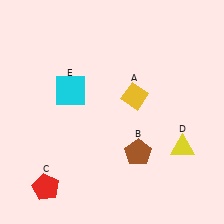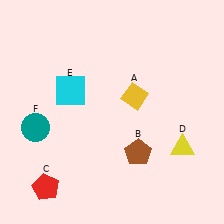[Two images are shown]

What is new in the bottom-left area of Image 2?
A teal circle (F) was added in the bottom-left area of Image 2.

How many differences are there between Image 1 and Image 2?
There is 1 difference between the two images.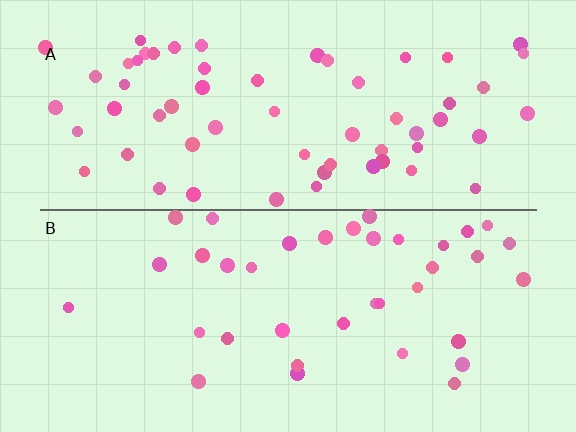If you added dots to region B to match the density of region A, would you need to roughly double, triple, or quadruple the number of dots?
Approximately double.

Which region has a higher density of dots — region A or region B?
A (the top).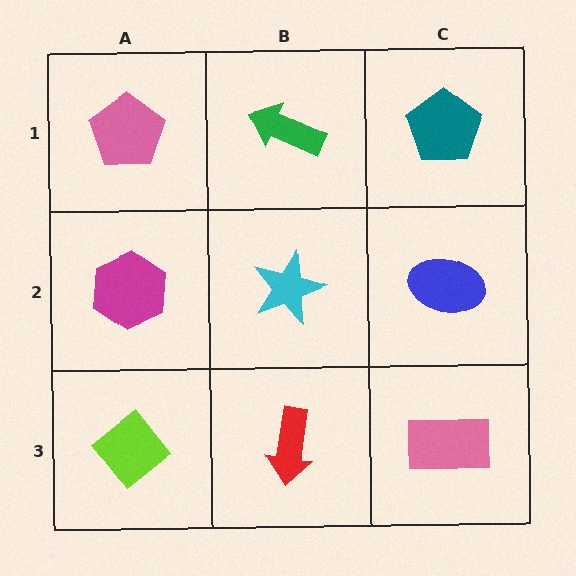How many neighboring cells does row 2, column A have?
3.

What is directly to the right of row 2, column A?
A cyan star.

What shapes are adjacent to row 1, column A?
A magenta hexagon (row 2, column A), a green arrow (row 1, column B).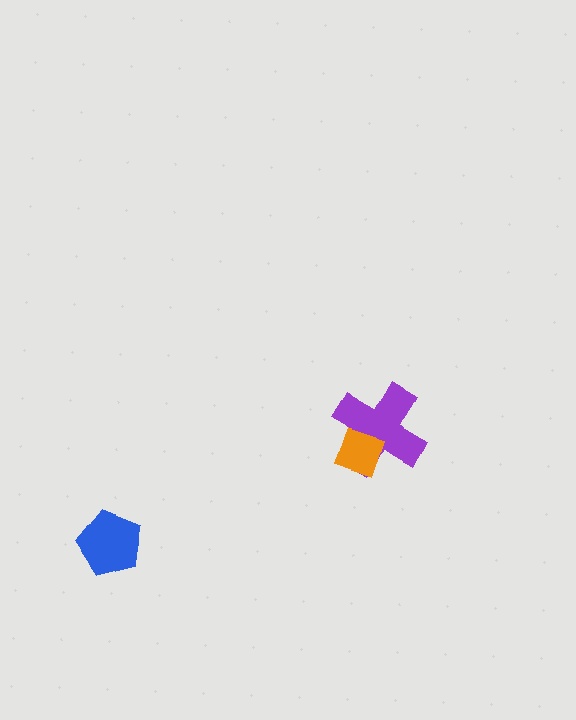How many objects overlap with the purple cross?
1 object overlaps with the purple cross.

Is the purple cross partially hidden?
Yes, it is partially covered by another shape.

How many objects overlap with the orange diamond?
1 object overlaps with the orange diamond.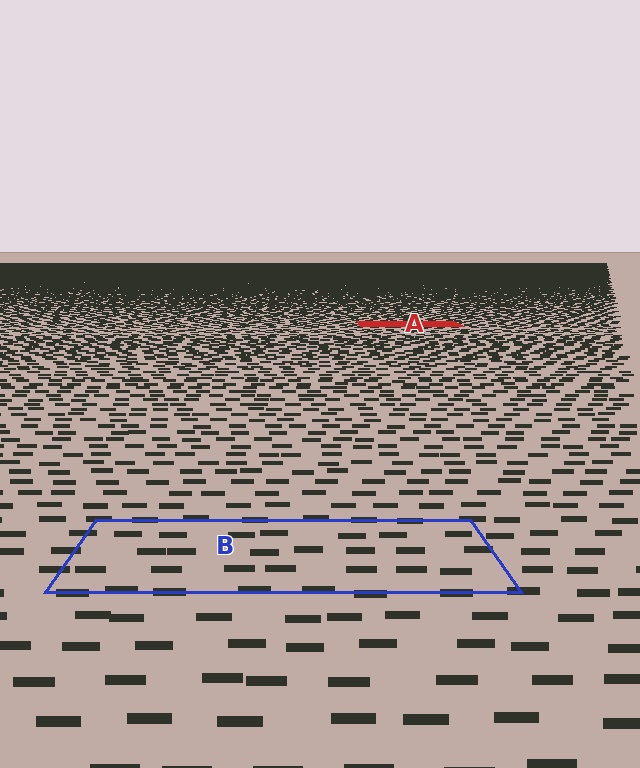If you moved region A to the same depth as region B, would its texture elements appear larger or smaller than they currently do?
They would appear larger. At a closer depth, the same texture elements are projected at a bigger on-screen size.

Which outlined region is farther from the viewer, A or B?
Region A is farther from the viewer — the texture elements inside it appear smaller and more densely packed.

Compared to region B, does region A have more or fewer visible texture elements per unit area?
Region A has more texture elements per unit area — they are packed more densely because it is farther away.